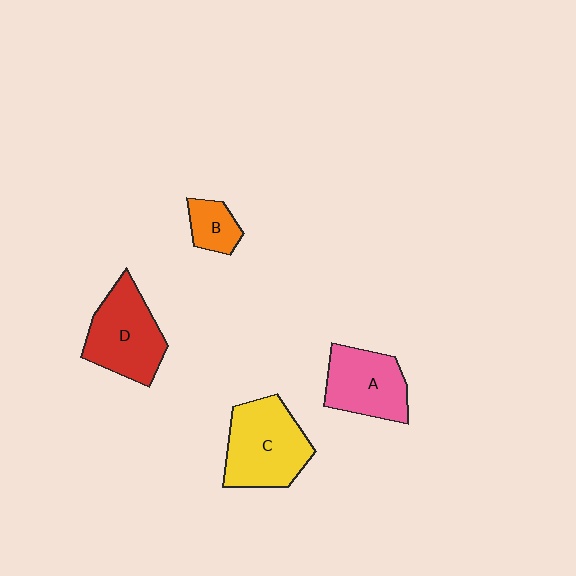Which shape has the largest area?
Shape C (yellow).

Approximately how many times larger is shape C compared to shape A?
Approximately 1.3 times.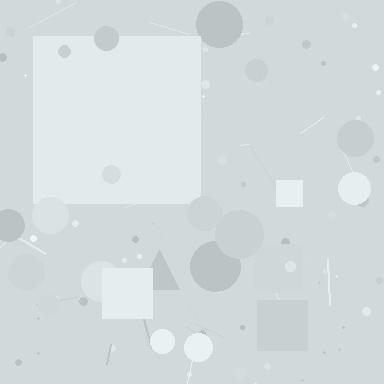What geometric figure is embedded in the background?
A square is embedded in the background.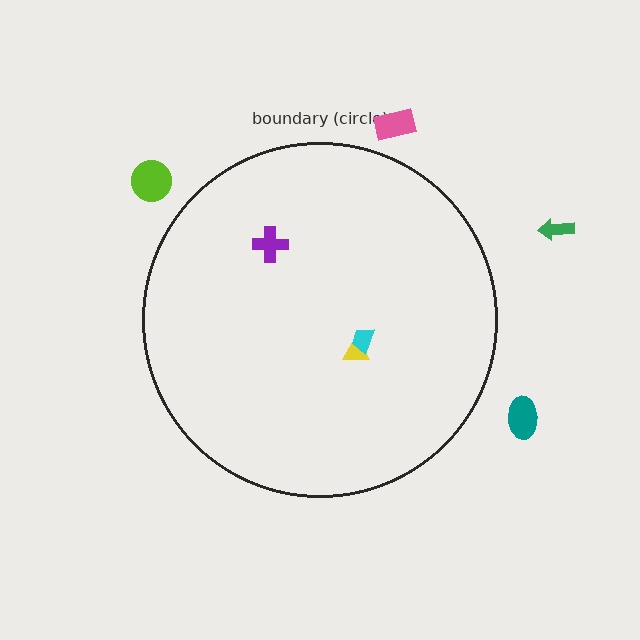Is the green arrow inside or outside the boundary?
Outside.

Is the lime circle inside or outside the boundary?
Outside.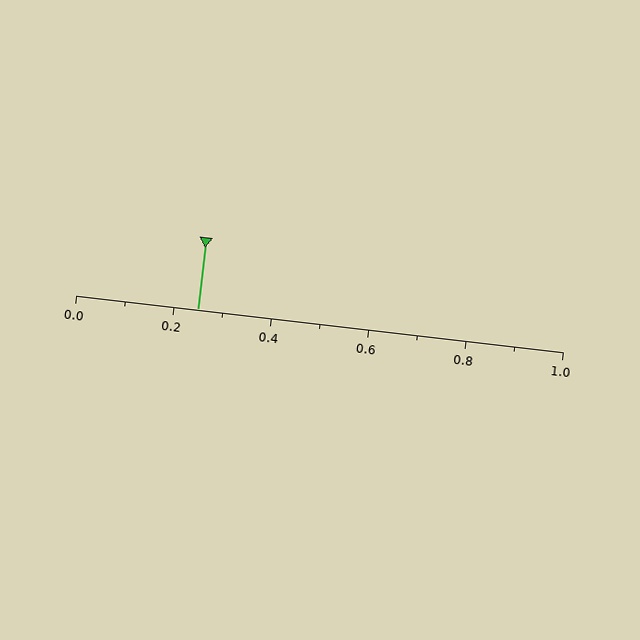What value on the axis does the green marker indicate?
The marker indicates approximately 0.25.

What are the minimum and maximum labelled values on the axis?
The axis runs from 0.0 to 1.0.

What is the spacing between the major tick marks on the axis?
The major ticks are spaced 0.2 apart.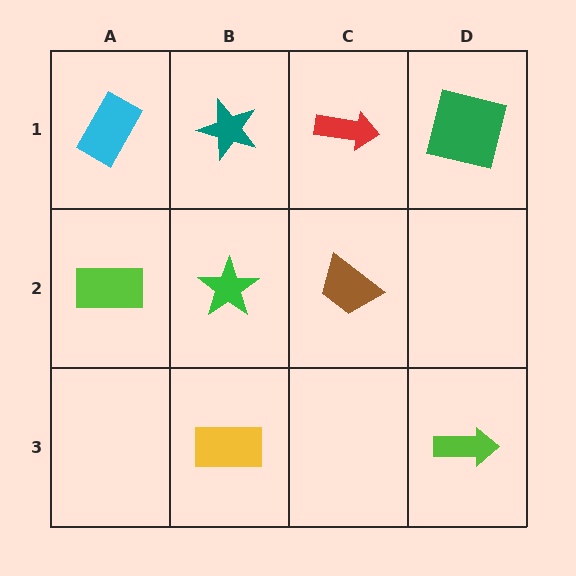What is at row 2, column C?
A brown trapezoid.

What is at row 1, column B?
A teal star.